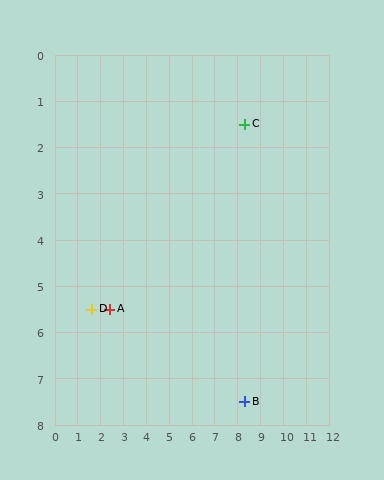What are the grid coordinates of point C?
Point C is at approximately (8.3, 1.5).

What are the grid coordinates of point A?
Point A is at approximately (2.4, 5.5).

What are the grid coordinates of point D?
Point D is at approximately (1.6, 5.5).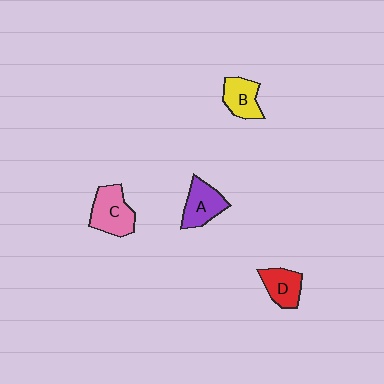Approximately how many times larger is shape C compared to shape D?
Approximately 1.3 times.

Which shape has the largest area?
Shape C (pink).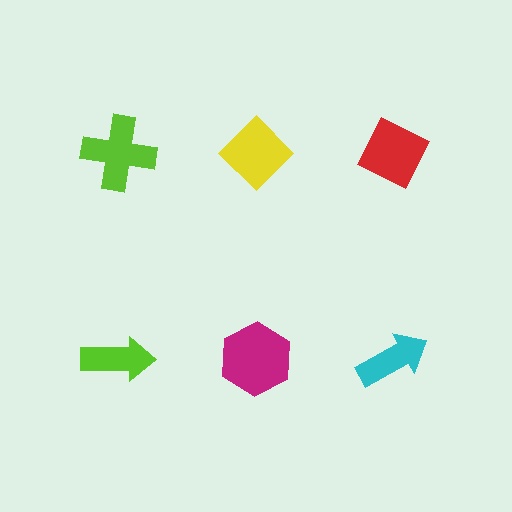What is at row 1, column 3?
A red diamond.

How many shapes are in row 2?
3 shapes.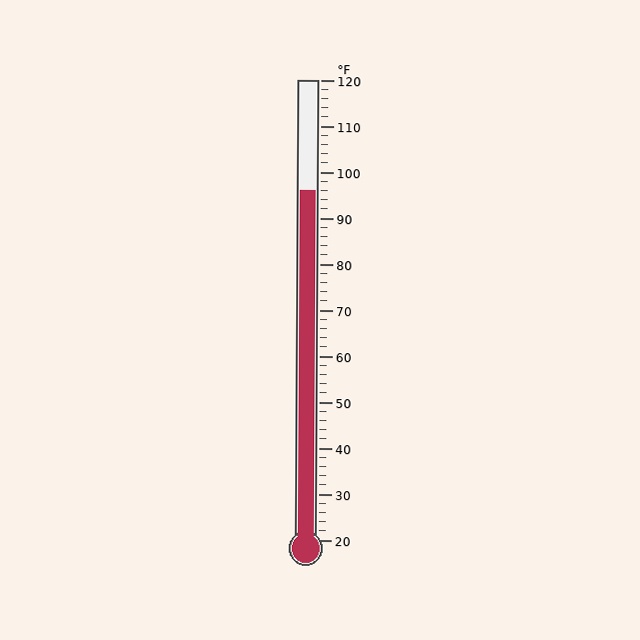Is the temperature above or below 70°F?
The temperature is above 70°F.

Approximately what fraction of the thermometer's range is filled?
The thermometer is filled to approximately 75% of its range.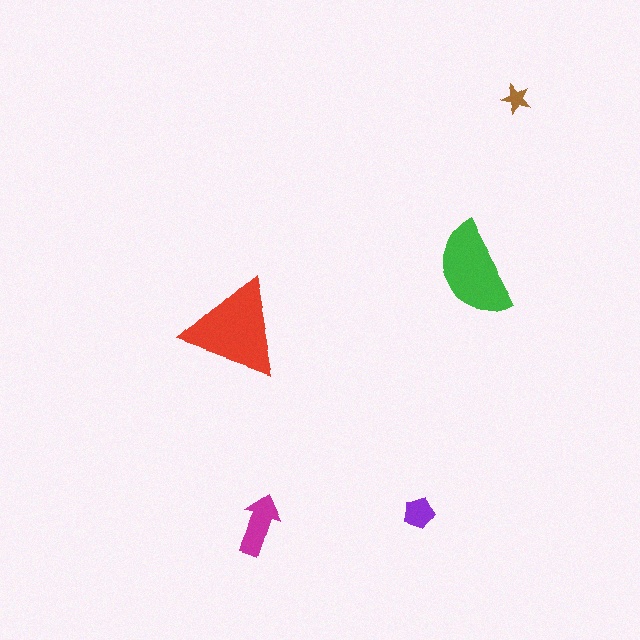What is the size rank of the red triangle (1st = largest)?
1st.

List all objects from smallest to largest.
The brown star, the purple pentagon, the magenta arrow, the green semicircle, the red triangle.